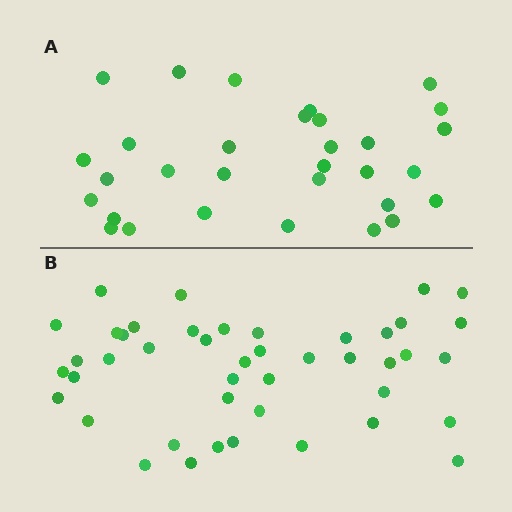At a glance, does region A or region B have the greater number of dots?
Region B (the bottom region) has more dots.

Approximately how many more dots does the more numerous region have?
Region B has approximately 15 more dots than region A.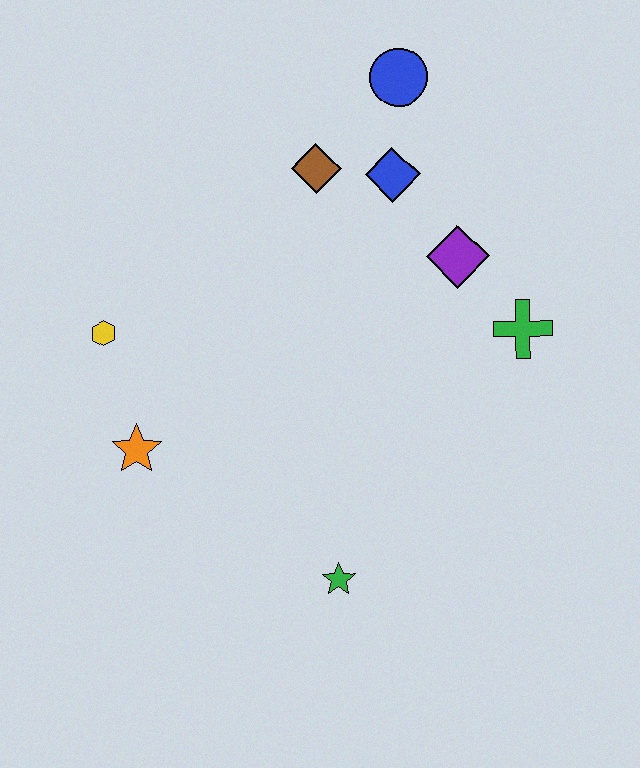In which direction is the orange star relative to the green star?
The orange star is to the left of the green star.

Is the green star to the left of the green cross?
Yes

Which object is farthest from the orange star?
The blue circle is farthest from the orange star.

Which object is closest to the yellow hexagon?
The orange star is closest to the yellow hexagon.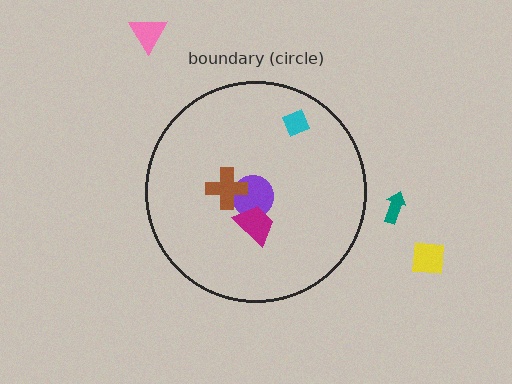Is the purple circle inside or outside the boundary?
Inside.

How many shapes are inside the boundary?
4 inside, 3 outside.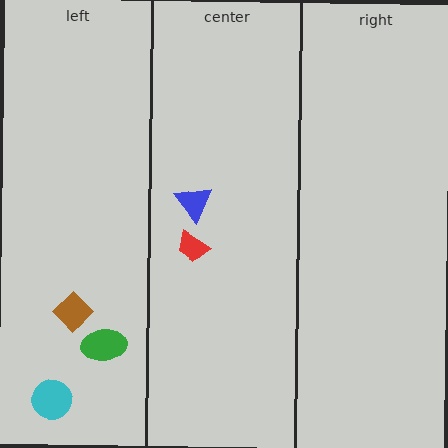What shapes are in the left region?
The green ellipse, the cyan circle, the brown diamond.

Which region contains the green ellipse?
The left region.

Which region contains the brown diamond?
The left region.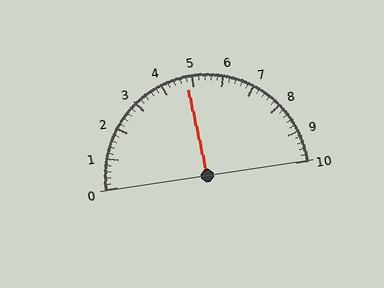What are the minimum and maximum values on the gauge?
The gauge ranges from 0 to 10.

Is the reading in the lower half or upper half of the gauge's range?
The reading is in the lower half of the range (0 to 10).